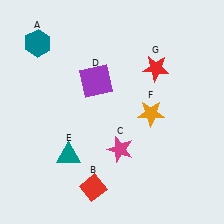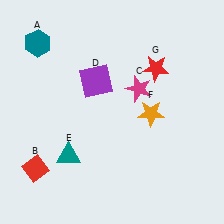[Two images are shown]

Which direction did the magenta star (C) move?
The magenta star (C) moved up.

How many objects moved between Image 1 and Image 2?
2 objects moved between the two images.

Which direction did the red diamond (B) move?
The red diamond (B) moved left.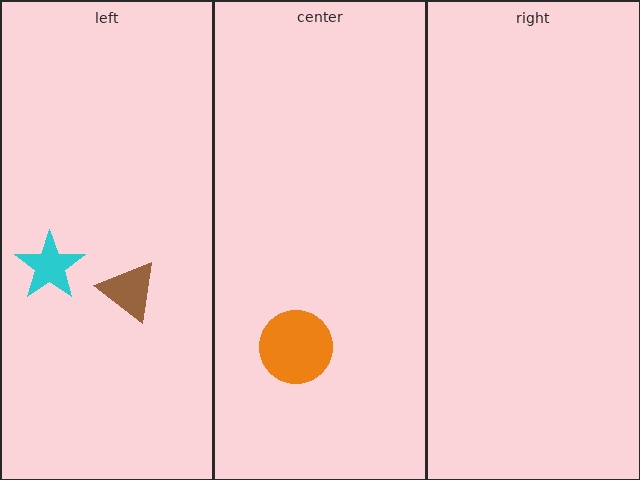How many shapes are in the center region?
1.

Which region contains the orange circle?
The center region.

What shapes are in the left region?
The brown triangle, the cyan star.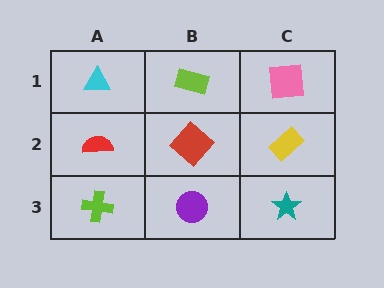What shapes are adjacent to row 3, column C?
A yellow rectangle (row 2, column C), a purple circle (row 3, column B).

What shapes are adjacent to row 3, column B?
A red diamond (row 2, column B), a lime cross (row 3, column A), a teal star (row 3, column C).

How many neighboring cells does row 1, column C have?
2.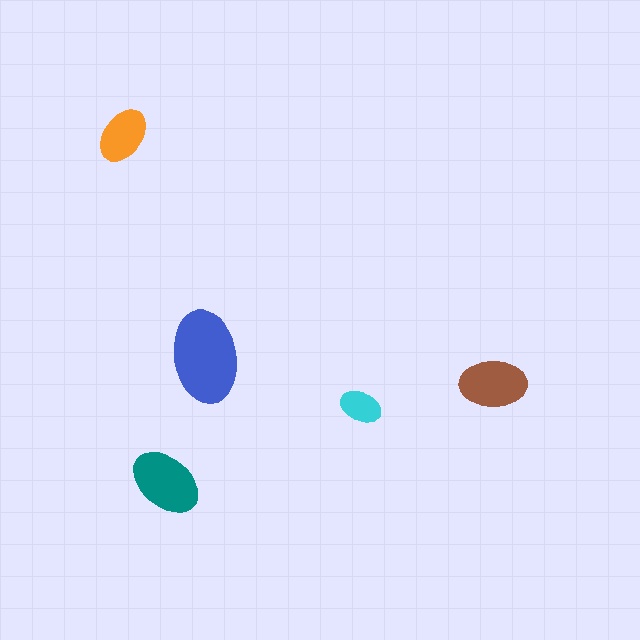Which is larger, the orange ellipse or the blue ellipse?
The blue one.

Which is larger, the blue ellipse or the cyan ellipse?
The blue one.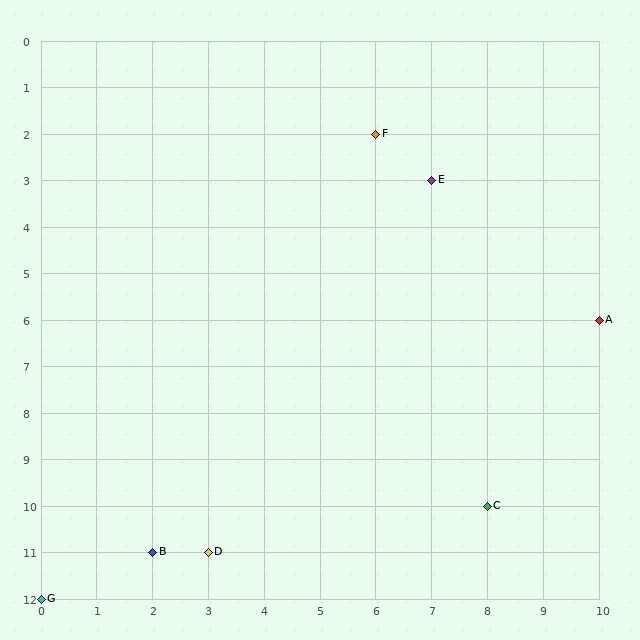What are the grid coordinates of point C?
Point C is at grid coordinates (8, 10).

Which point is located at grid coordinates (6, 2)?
Point F is at (6, 2).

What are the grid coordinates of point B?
Point B is at grid coordinates (2, 11).